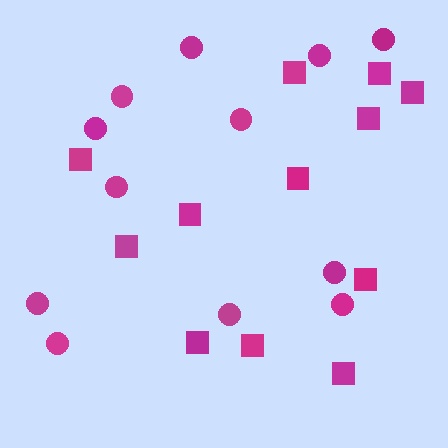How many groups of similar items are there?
There are 2 groups: one group of circles (12) and one group of squares (12).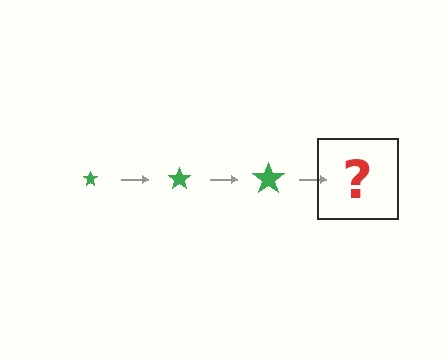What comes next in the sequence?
The next element should be a green star, larger than the previous one.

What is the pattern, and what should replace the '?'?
The pattern is that the star gets progressively larger each step. The '?' should be a green star, larger than the previous one.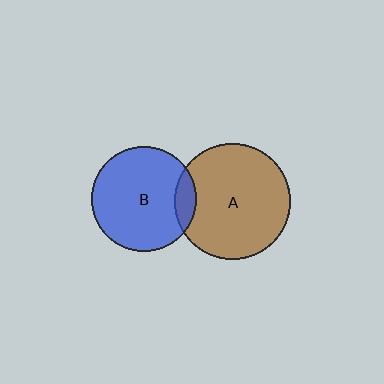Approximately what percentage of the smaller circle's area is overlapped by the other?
Approximately 10%.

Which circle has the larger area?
Circle A (brown).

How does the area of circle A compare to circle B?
Approximately 1.2 times.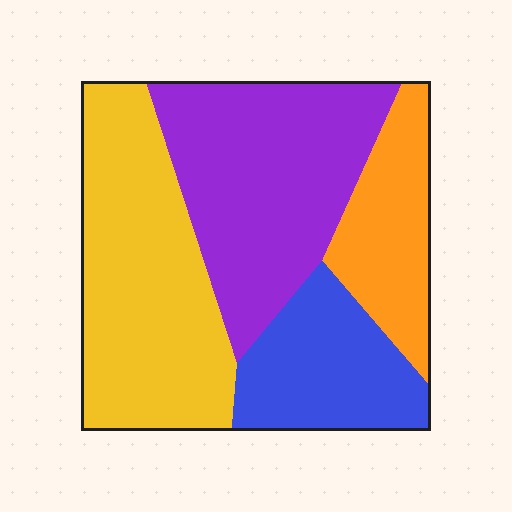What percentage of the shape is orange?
Orange covers 16% of the shape.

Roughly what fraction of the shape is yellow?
Yellow takes up about one third (1/3) of the shape.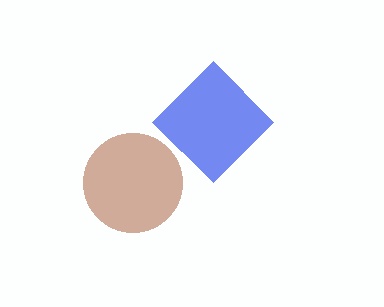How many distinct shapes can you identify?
There are 2 distinct shapes: a brown circle, a blue diamond.